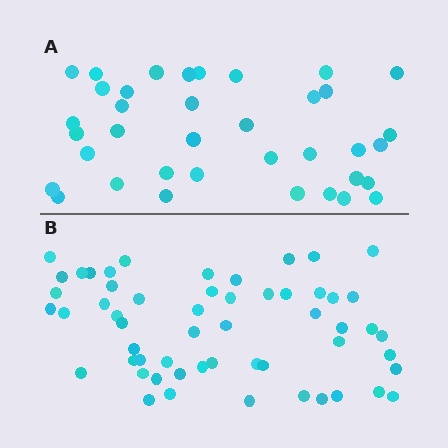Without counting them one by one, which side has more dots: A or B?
Region B (the bottom region) has more dots.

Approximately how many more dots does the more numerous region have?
Region B has approximately 20 more dots than region A.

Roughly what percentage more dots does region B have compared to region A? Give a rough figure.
About 50% more.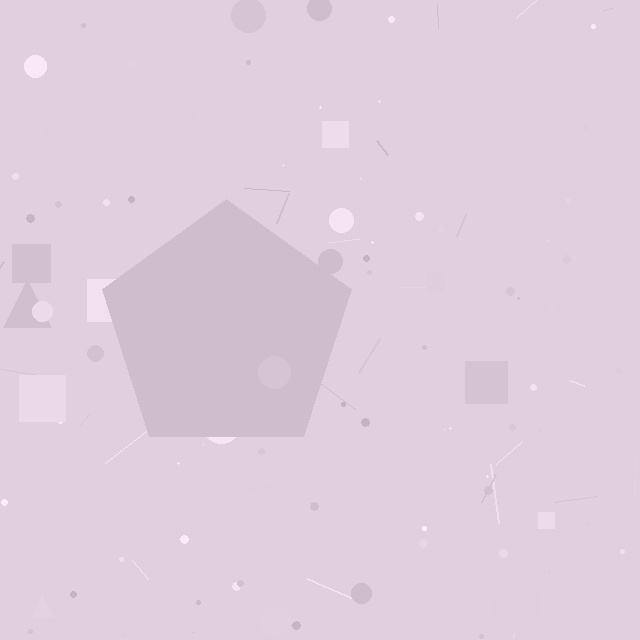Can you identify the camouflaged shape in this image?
The camouflaged shape is a pentagon.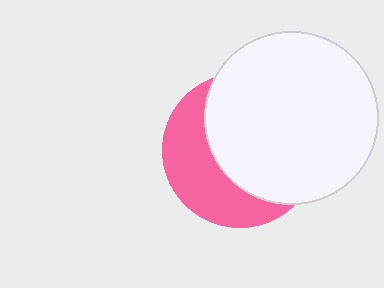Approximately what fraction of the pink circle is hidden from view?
Roughly 61% of the pink circle is hidden behind the white circle.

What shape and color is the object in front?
The object in front is a white circle.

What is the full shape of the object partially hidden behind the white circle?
The partially hidden object is a pink circle.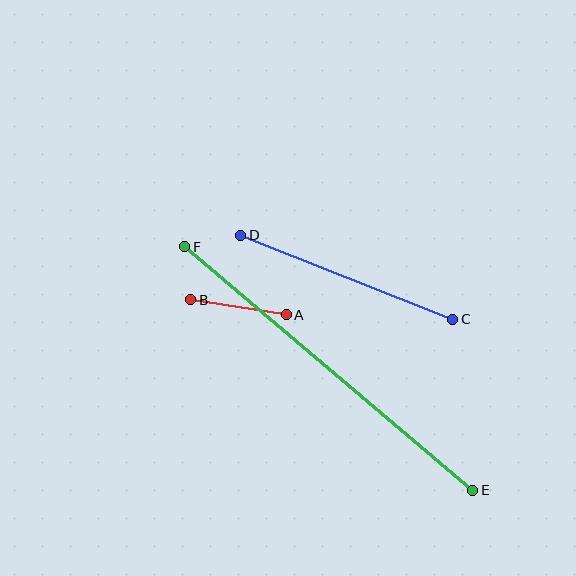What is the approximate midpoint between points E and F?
The midpoint is at approximately (329, 368) pixels.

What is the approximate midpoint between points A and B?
The midpoint is at approximately (238, 307) pixels.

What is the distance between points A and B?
The distance is approximately 97 pixels.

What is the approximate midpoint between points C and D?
The midpoint is at approximately (347, 277) pixels.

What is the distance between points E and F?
The distance is approximately 377 pixels.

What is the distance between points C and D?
The distance is approximately 228 pixels.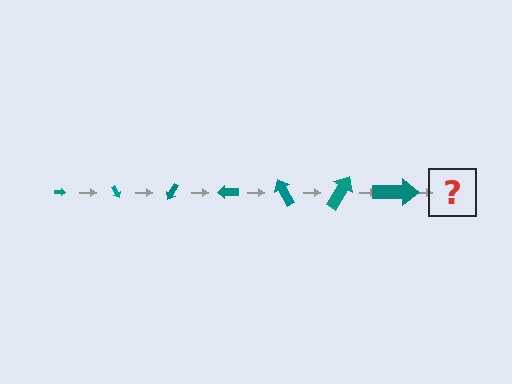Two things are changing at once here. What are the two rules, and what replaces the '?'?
The two rules are that the arrow grows larger each step and it rotates 60 degrees each step. The '?' should be an arrow, larger than the previous one and rotated 420 degrees from the start.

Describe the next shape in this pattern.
It should be an arrow, larger than the previous one and rotated 420 degrees from the start.